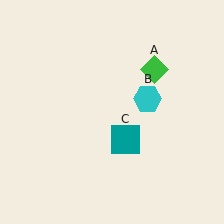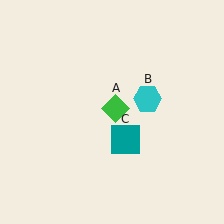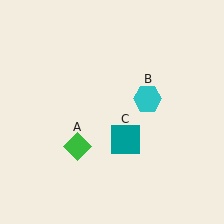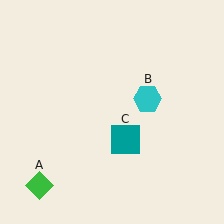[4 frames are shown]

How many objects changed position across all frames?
1 object changed position: green diamond (object A).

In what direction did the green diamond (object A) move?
The green diamond (object A) moved down and to the left.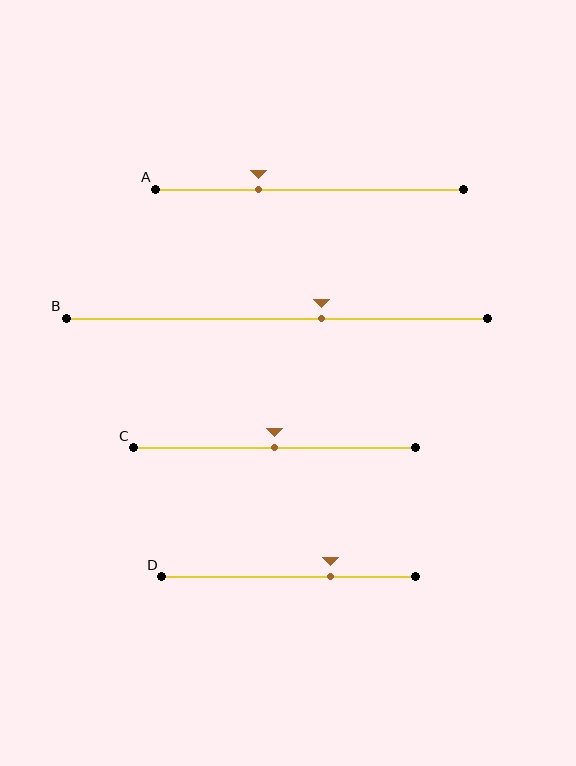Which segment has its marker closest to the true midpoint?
Segment C has its marker closest to the true midpoint.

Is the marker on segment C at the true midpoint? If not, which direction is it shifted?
Yes, the marker on segment C is at the true midpoint.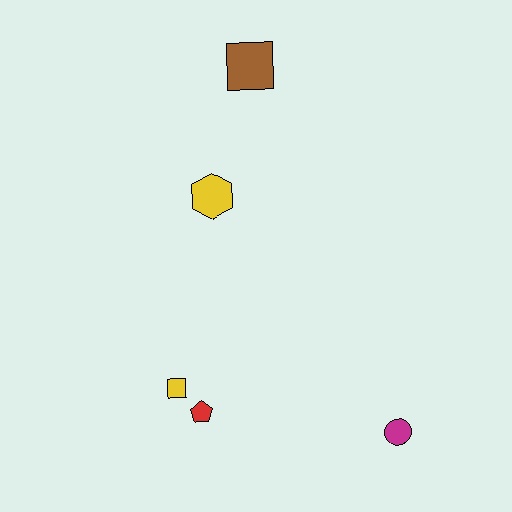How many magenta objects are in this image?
There is 1 magenta object.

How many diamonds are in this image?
There are no diamonds.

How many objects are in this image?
There are 5 objects.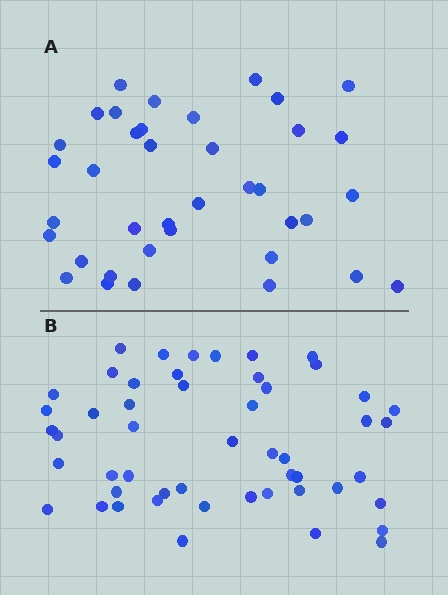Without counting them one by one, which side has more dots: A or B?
Region B (the bottom region) has more dots.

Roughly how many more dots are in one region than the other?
Region B has approximately 15 more dots than region A.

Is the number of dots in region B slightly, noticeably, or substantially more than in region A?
Region B has noticeably more, but not dramatically so. The ratio is roughly 1.3 to 1.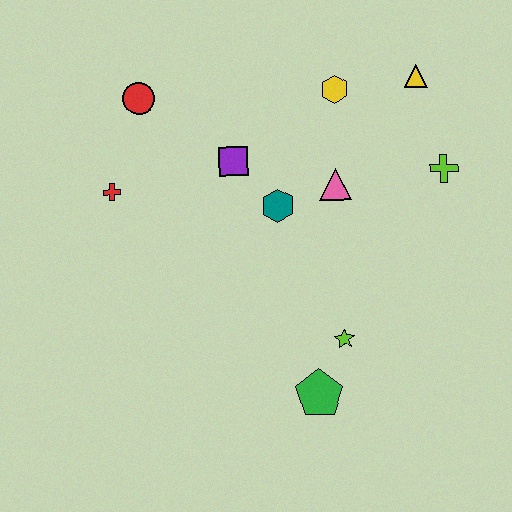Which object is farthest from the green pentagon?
The red circle is farthest from the green pentagon.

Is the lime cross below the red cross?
No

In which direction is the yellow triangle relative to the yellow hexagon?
The yellow triangle is to the right of the yellow hexagon.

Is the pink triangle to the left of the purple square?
No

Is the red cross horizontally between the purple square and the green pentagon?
No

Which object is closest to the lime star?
The green pentagon is closest to the lime star.